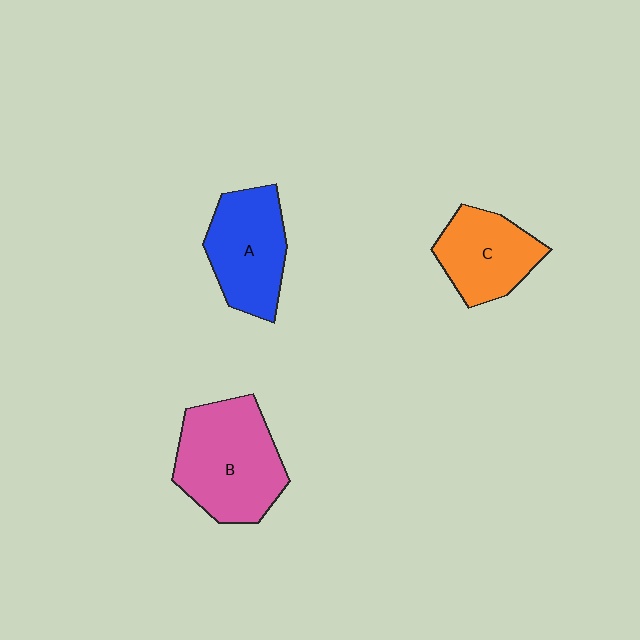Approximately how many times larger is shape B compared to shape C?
Approximately 1.5 times.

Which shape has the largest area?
Shape B (pink).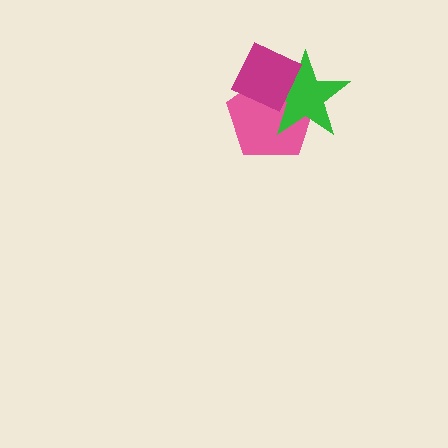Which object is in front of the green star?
The magenta diamond is in front of the green star.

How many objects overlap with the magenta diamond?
2 objects overlap with the magenta diamond.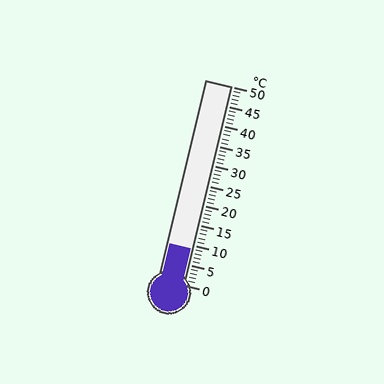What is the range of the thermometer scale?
The thermometer scale ranges from 0°C to 50°C.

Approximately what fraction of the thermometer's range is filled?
The thermometer is filled to approximately 20% of its range.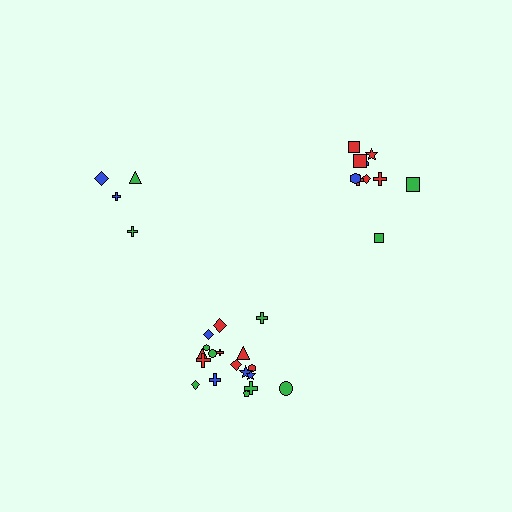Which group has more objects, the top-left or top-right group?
The top-right group.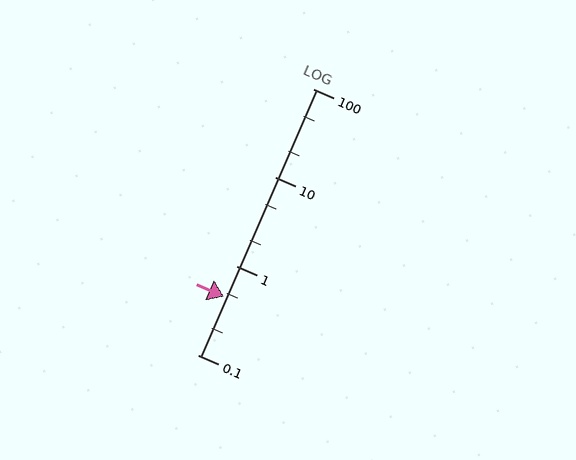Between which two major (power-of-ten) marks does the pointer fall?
The pointer is between 0.1 and 1.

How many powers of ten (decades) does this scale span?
The scale spans 3 decades, from 0.1 to 100.